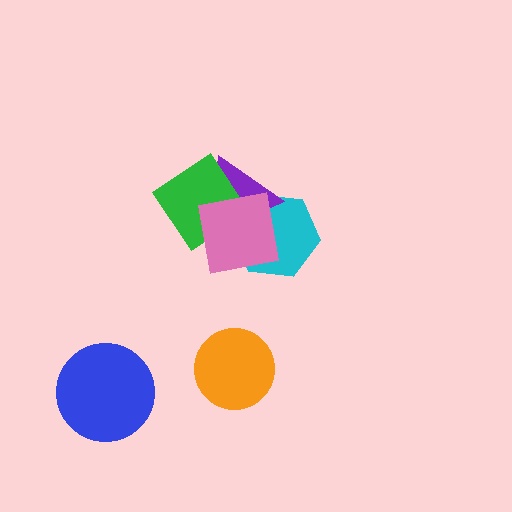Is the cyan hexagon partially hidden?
Yes, it is partially covered by another shape.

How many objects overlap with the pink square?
3 objects overlap with the pink square.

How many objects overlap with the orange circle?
0 objects overlap with the orange circle.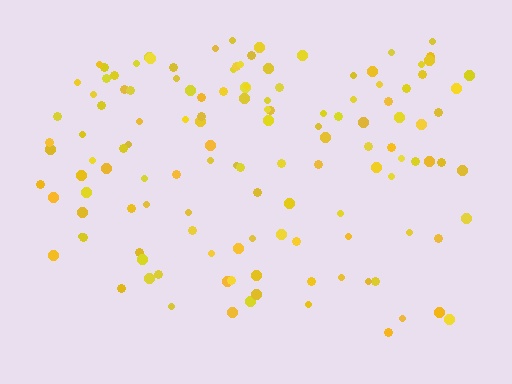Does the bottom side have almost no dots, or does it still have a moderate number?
Still a moderate number, just noticeably fewer than the top.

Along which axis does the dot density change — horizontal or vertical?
Vertical.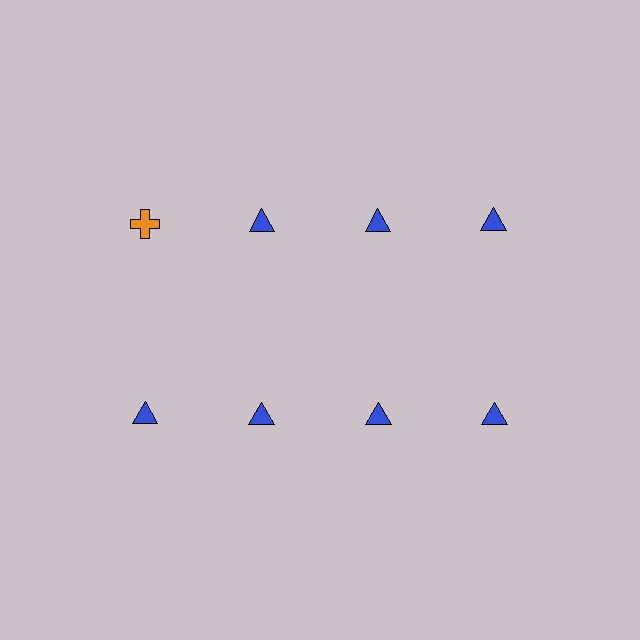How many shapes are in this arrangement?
There are 8 shapes arranged in a grid pattern.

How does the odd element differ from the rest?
It differs in both color (orange instead of blue) and shape (cross instead of triangle).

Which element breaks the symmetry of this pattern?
The orange cross in the top row, leftmost column breaks the symmetry. All other shapes are blue triangles.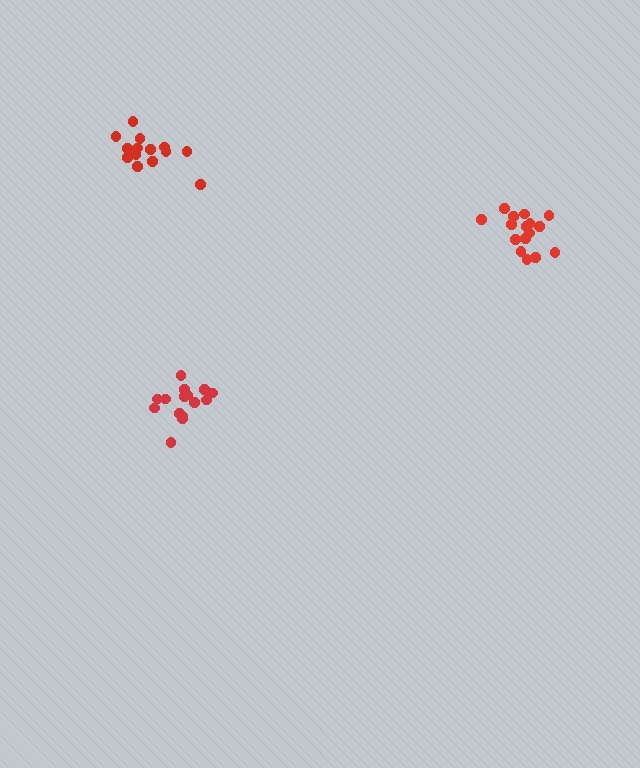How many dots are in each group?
Group 1: 15 dots, Group 2: 17 dots, Group 3: 14 dots (46 total).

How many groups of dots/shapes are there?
There are 3 groups.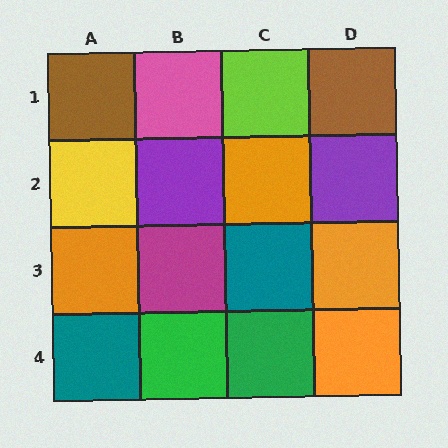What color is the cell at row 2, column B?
Purple.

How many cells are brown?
2 cells are brown.